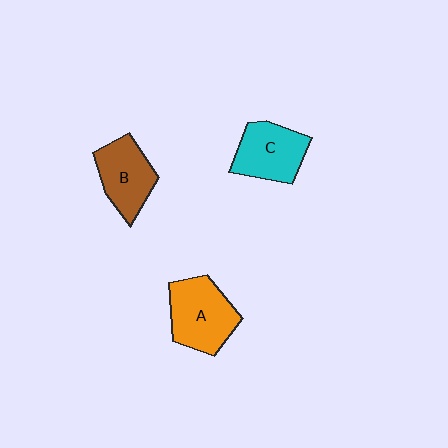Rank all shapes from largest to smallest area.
From largest to smallest: A (orange), C (cyan), B (brown).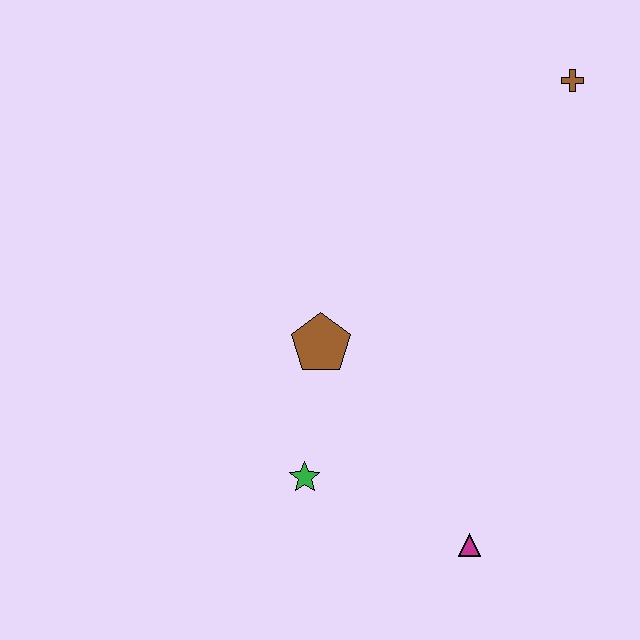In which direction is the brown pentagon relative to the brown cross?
The brown pentagon is below the brown cross.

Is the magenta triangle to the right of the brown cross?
No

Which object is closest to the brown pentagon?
The green star is closest to the brown pentagon.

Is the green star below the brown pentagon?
Yes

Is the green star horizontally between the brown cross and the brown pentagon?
No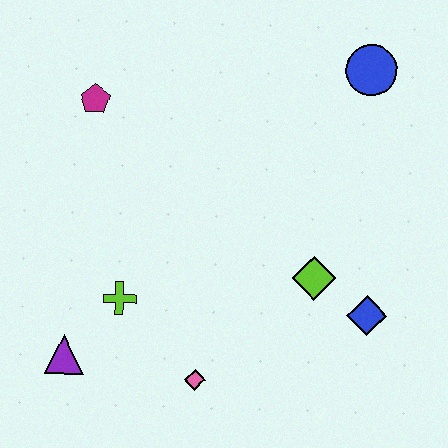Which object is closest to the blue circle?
The lime diamond is closest to the blue circle.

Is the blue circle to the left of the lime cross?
No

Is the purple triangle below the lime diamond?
Yes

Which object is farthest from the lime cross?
The blue circle is farthest from the lime cross.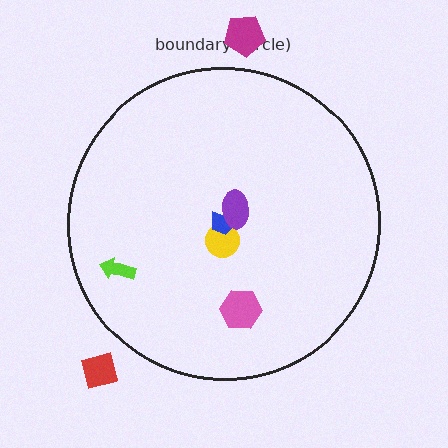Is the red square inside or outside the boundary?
Outside.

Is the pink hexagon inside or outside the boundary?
Inside.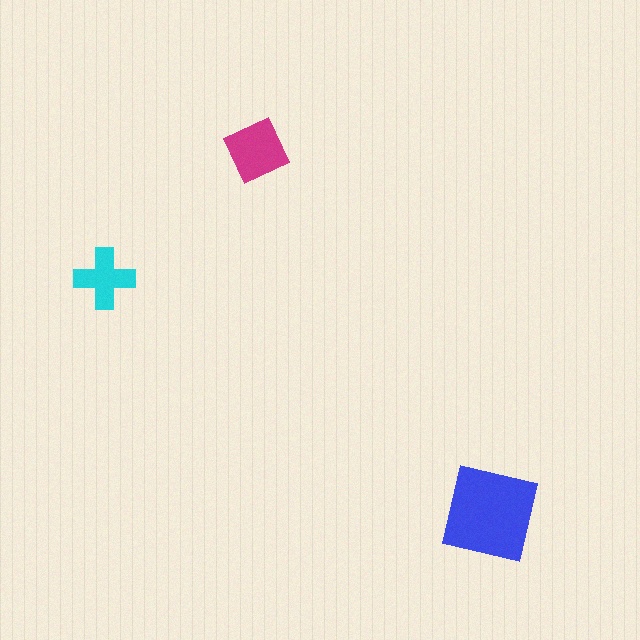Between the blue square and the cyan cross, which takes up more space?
The blue square.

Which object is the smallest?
The cyan cross.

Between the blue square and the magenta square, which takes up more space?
The blue square.